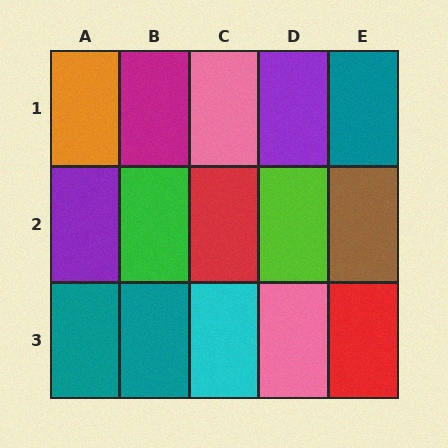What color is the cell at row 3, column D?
Pink.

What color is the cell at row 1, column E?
Teal.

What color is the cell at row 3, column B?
Teal.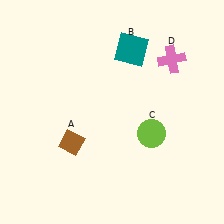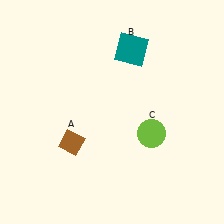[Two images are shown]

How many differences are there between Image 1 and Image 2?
There is 1 difference between the two images.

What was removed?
The pink cross (D) was removed in Image 2.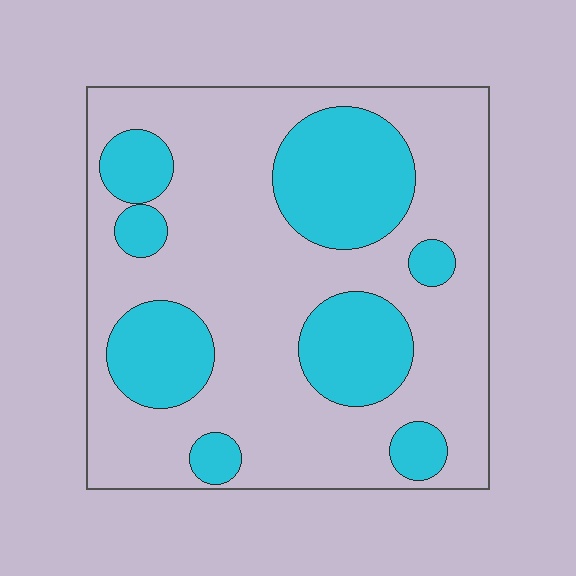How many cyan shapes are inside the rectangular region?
8.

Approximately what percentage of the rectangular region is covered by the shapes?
Approximately 30%.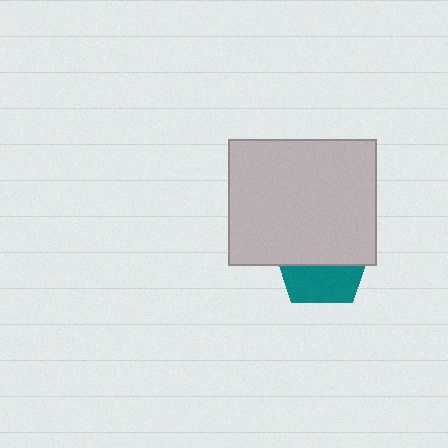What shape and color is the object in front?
The object in front is a light gray rectangle.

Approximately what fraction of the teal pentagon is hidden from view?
Roughly 58% of the teal pentagon is hidden behind the light gray rectangle.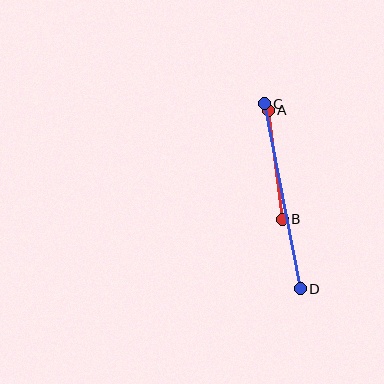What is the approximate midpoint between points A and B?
The midpoint is at approximately (275, 165) pixels.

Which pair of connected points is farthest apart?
Points C and D are farthest apart.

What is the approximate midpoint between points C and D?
The midpoint is at approximately (282, 196) pixels.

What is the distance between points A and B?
The distance is approximately 110 pixels.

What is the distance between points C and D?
The distance is approximately 188 pixels.